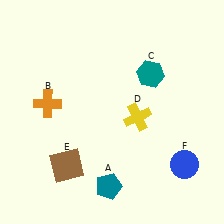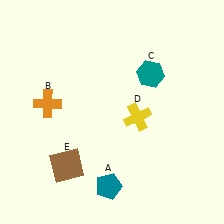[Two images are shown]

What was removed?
The blue circle (F) was removed in Image 2.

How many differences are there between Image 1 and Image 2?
There is 1 difference between the two images.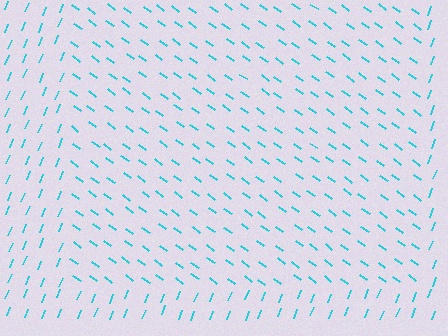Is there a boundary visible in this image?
Yes, there is a texture boundary formed by a change in line orientation.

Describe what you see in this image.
The image is filled with small cyan line segments. A rectangle region in the image has lines oriented differently from the surrounding lines, creating a visible texture boundary.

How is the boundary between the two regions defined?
The boundary is defined purely by a change in line orientation (approximately 75 degrees difference). All lines are the same color and thickness.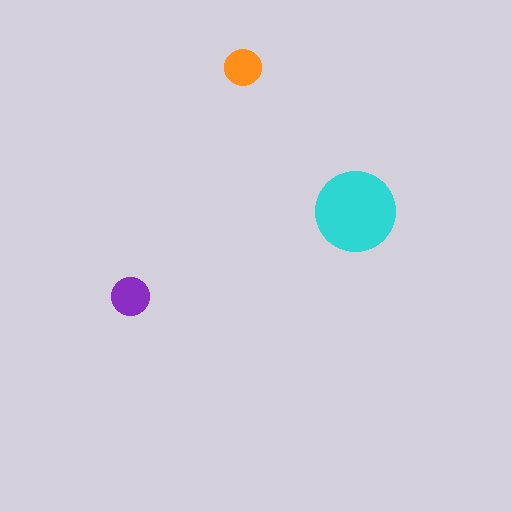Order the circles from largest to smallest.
the cyan one, the purple one, the orange one.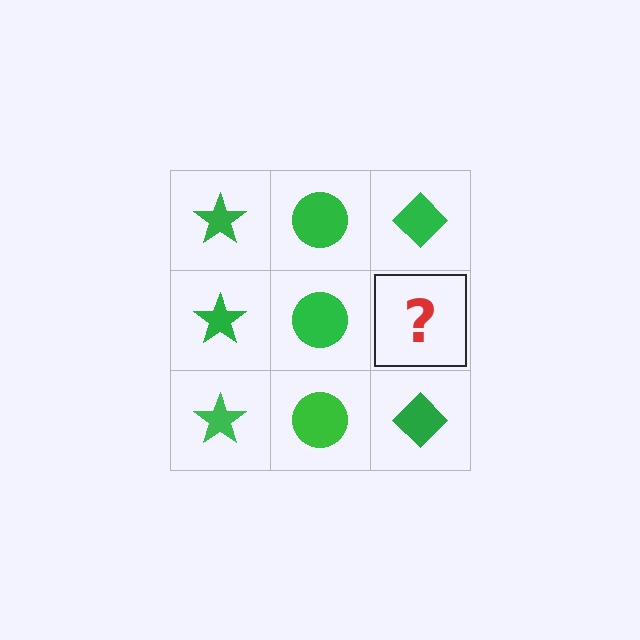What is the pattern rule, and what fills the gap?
The rule is that each column has a consistent shape. The gap should be filled with a green diamond.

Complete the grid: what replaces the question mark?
The question mark should be replaced with a green diamond.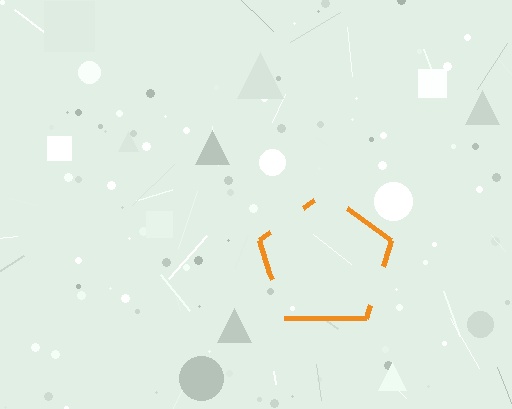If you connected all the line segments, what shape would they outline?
They would outline a pentagon.